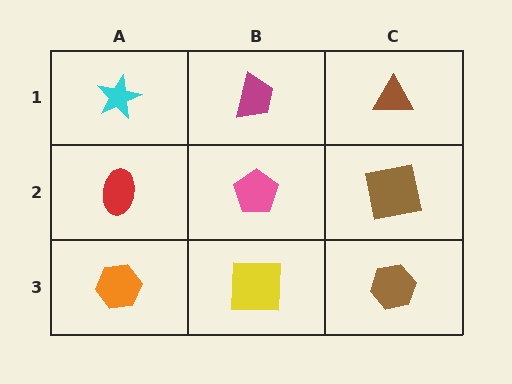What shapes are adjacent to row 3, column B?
A pink pentagon (row 2, column B), an orange hexagon (row 3, column A), a brown hexagon (row 3, column C).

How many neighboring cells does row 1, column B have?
3.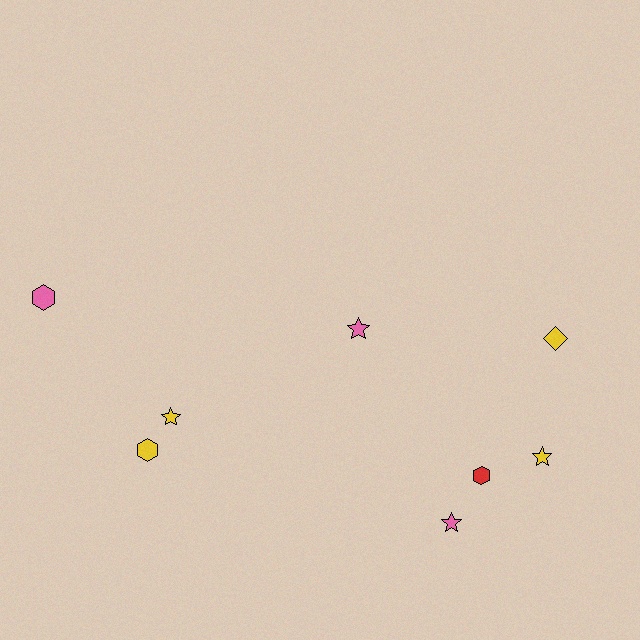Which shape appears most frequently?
Star, with 4 objects.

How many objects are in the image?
There are 8 objects.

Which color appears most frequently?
Yellow, with 4 objects.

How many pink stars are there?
There are 2 pink stars.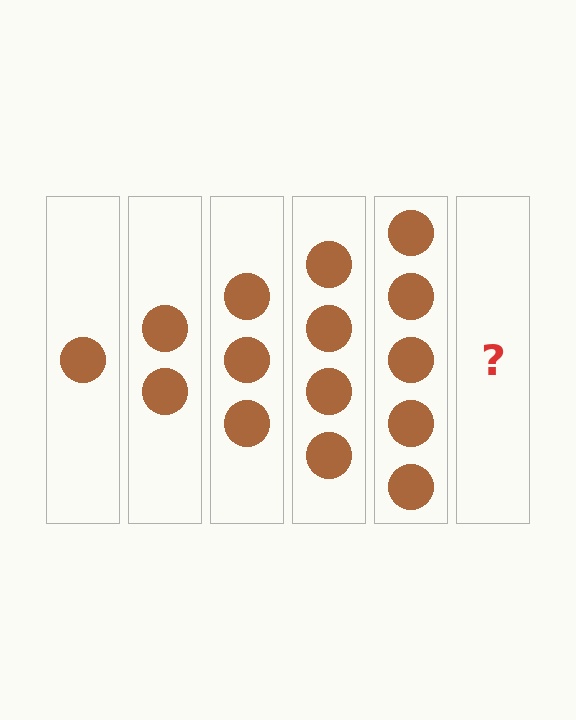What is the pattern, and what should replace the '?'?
The pattern is that each step adds one more circle. The '?' should be 6 circles.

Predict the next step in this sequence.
The next step is 6 circles.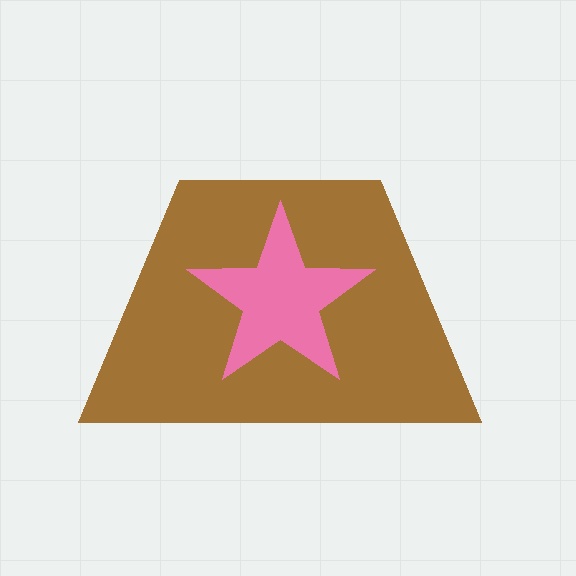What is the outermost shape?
The brown trapezoid.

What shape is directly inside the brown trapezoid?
The pink star.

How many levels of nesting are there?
2.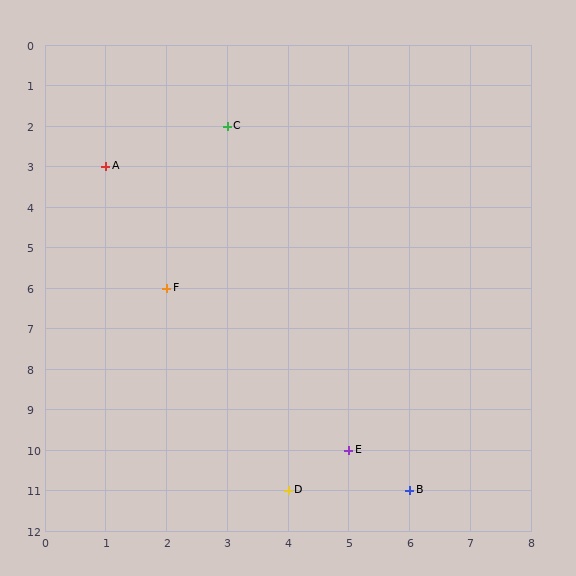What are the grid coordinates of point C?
Point C is at grid coordinates (3, 2).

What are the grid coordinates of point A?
Point A is at grid coordinates (1, 3).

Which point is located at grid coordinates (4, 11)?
Point D is at (4, 11).